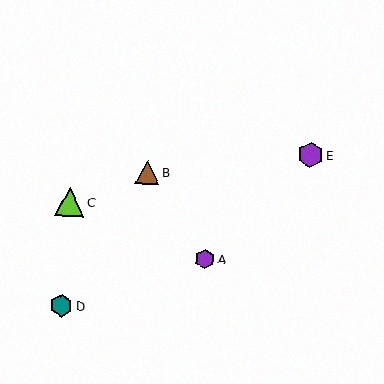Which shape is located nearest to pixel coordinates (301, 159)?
The purple hexagon (labeled E) at (311, 155) is nearest to that location.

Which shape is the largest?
The lime triangle (labeled C) is the largest.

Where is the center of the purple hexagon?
The center of the purple hexagon is at (311, 155).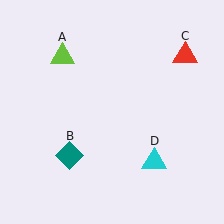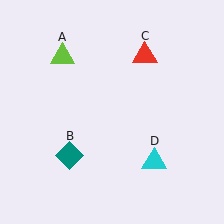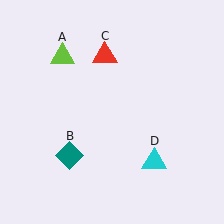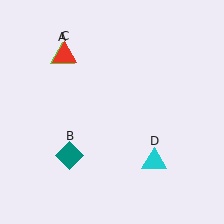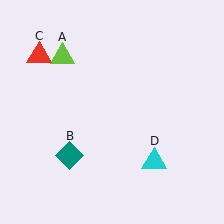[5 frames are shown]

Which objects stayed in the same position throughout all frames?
Lime triangle (object A) and teal diamond (object B) and cyan triangle (object D) remained stationary.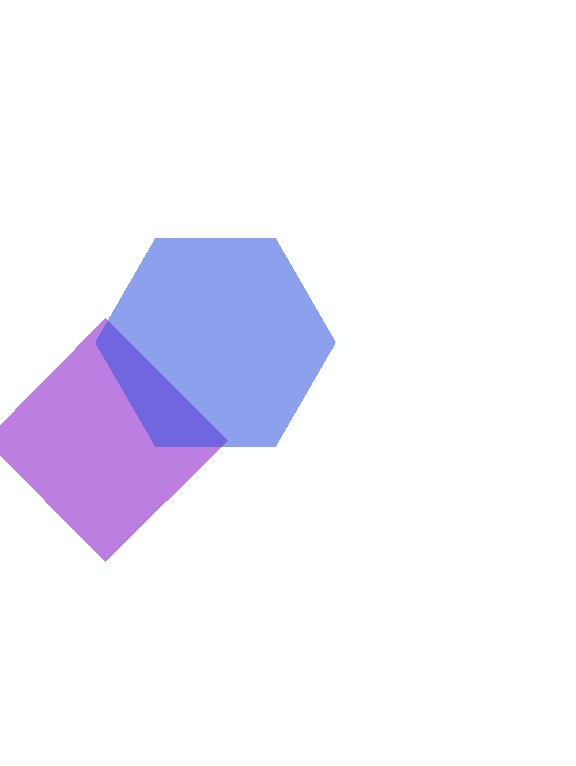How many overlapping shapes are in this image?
There are 2 overlapping shapes in the image.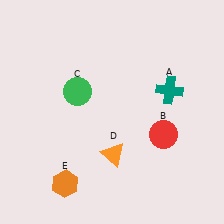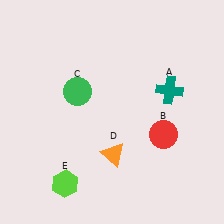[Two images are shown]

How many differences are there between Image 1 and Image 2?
There is 1 difference between the two images.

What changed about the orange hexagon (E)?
In Image 1, E is orange. In Image 2, it changed to lime.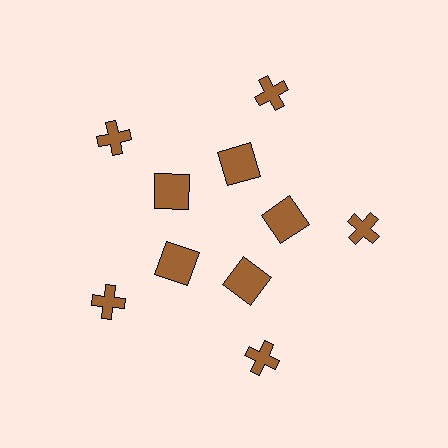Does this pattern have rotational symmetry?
Yes, this pattern has 5-fold rotational symmetry. It looks the same after rotating 72 degrees around the center.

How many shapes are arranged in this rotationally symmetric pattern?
There are 10 shapes, arranged in 5 groups of 2.